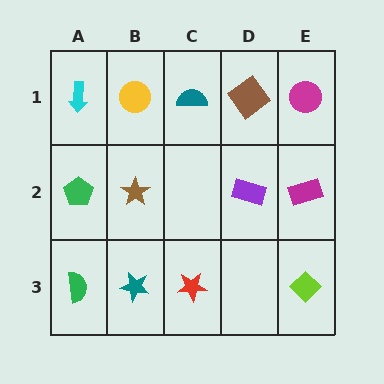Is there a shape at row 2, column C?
No, that cell is empty.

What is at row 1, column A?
A cyan arrow.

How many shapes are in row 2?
4 shapes.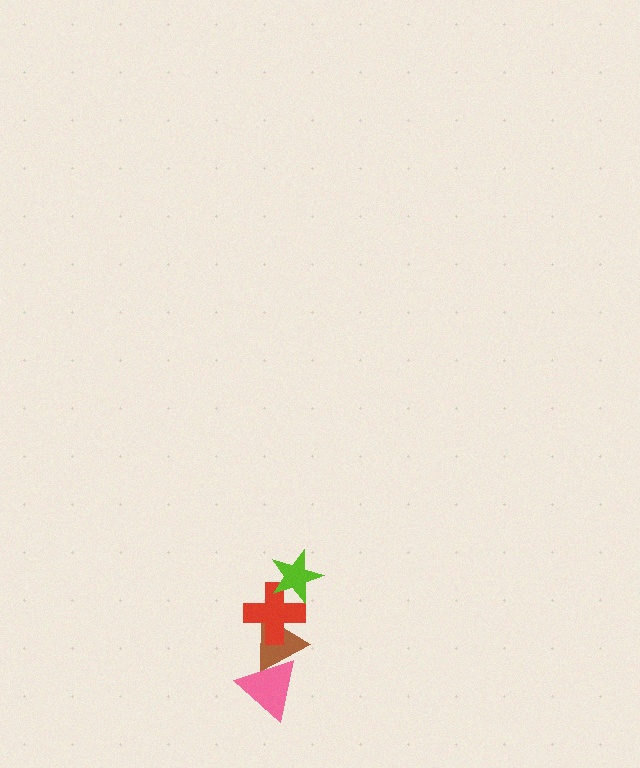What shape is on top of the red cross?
The lime star is on top of the red cross.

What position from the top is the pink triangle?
The pink triangle is 4th from the top.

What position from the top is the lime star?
The lime star is 1st from the top.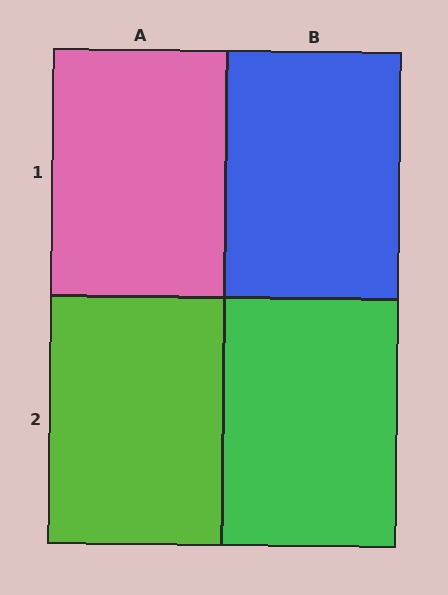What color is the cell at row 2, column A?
Lime.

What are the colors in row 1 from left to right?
Pink, blue.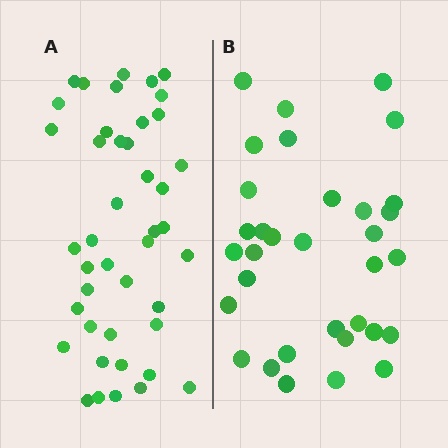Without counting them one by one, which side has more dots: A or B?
Region A (the left region) has more dots.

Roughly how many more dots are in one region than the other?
Region A has roughly 10 or so more dots than region B.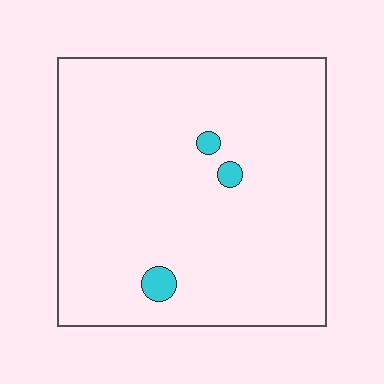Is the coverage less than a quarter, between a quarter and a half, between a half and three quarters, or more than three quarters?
Less than a quarter.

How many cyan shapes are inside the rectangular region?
3.